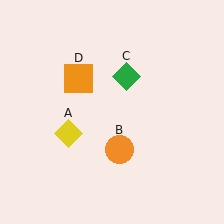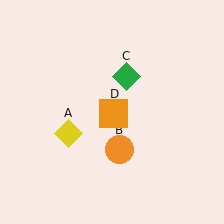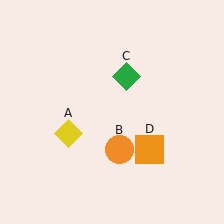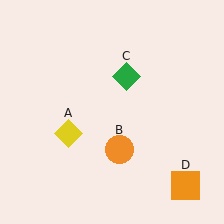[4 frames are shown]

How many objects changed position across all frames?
1 object changed position: orange square (object D).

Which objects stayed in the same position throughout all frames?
Yellow diamond (object A) and orange circle (object B) and green diamond (object C) remained stationary.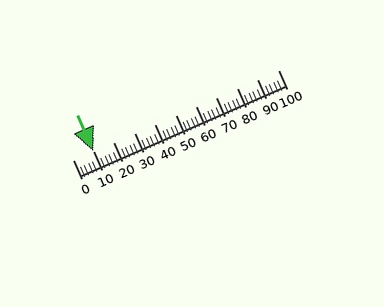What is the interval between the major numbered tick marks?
The major tick marks are spaced 10 units apart.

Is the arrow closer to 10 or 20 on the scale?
The arrow is closer to 10.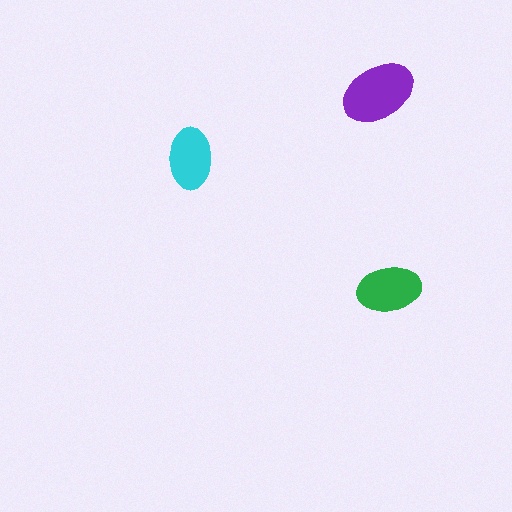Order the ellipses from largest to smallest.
the purple one, the green one, the cyan one.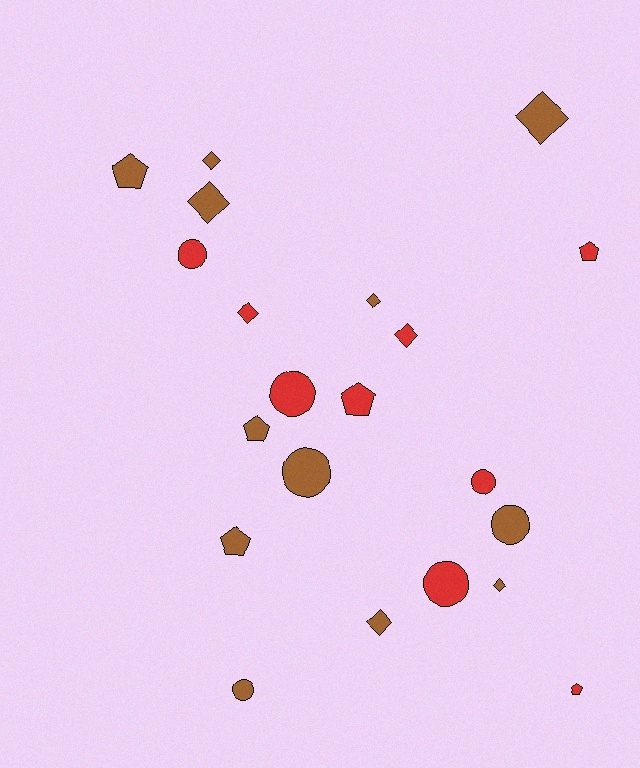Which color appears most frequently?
Brown, with 12 objects.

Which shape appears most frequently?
Diamond, with 8 objects.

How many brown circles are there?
There are 3 brown circles.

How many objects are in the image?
There are 21 objects.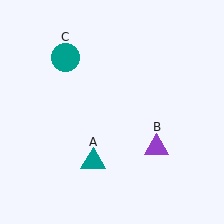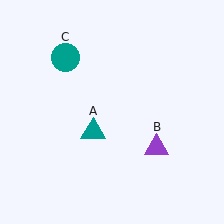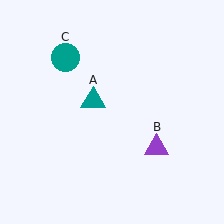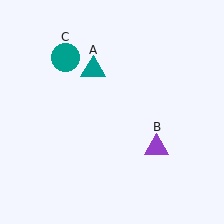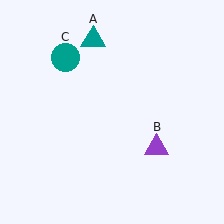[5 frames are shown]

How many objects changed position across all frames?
1 object changed position: teal triangle (object A).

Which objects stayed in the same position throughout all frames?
Purple triangle (object B) and teal circle (object C) remained stationary.